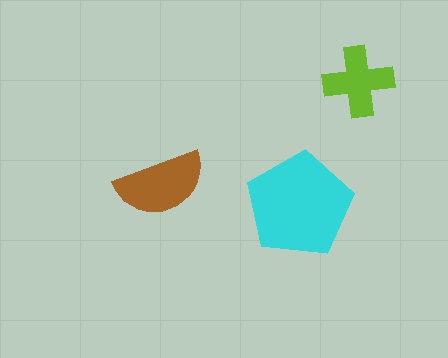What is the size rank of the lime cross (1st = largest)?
3rd.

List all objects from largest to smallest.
The cyan pentagon, the brown semicircle, the lime cross.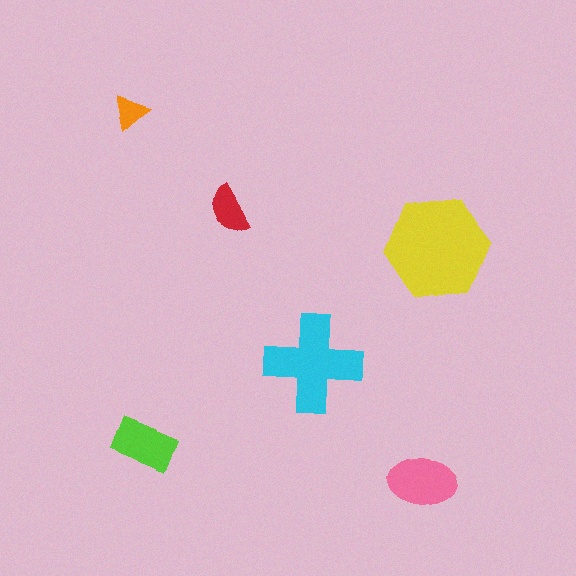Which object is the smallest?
The orange triangle.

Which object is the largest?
The yellow hexagon.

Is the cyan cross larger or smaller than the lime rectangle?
Larger.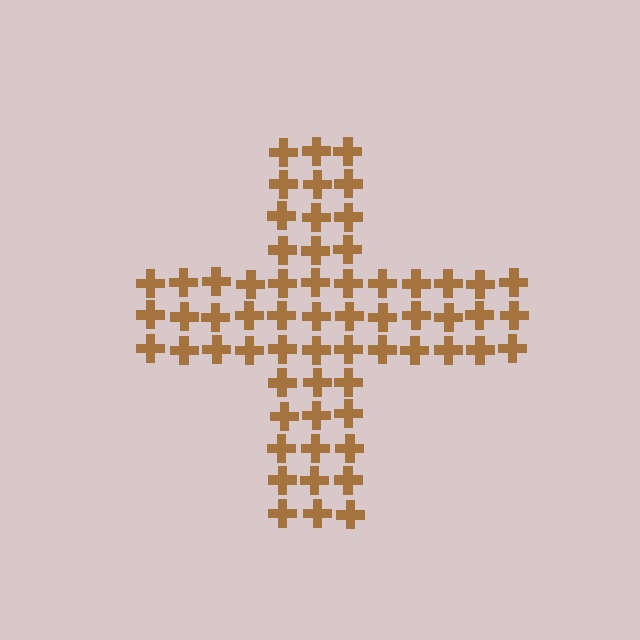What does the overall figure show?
The overall figure shows a cross.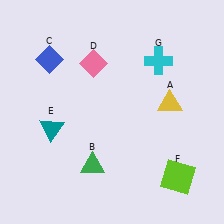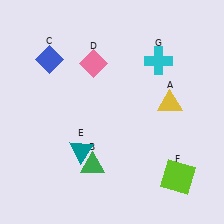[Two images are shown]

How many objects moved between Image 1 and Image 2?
1 object moved between the two images.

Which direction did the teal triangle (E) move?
The teal triangle (E) moved right.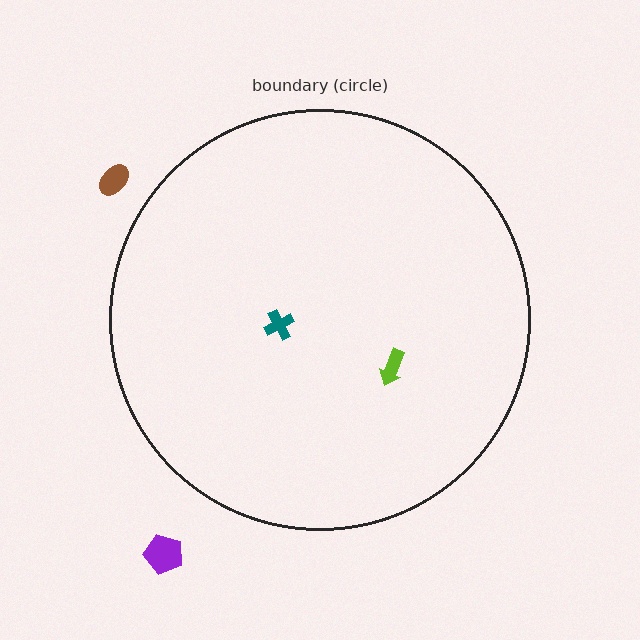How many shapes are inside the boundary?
2 inside, 2 outside.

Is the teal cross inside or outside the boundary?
Inside.